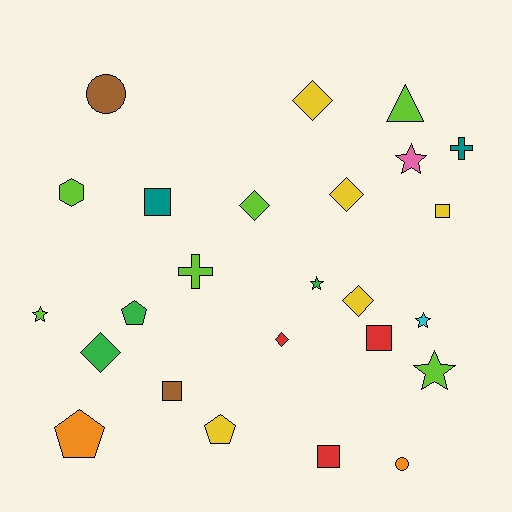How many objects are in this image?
There are 25 objects.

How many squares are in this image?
There are 5 squares.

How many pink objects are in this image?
There is 1 pink object.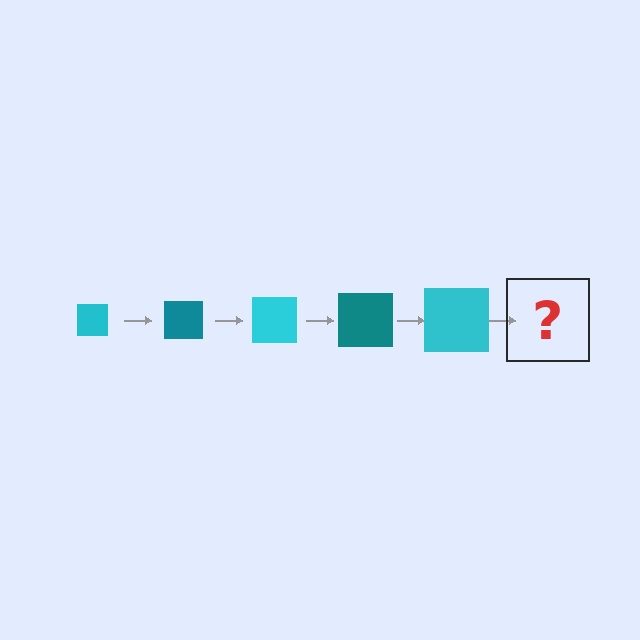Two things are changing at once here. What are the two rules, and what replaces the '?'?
The two rules are that the square grows larger each step and the color cycles through cyan and teal. The '?' should be a teal square, larger than the previous one.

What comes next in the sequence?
The next element should be a teal square, larger than the previous one.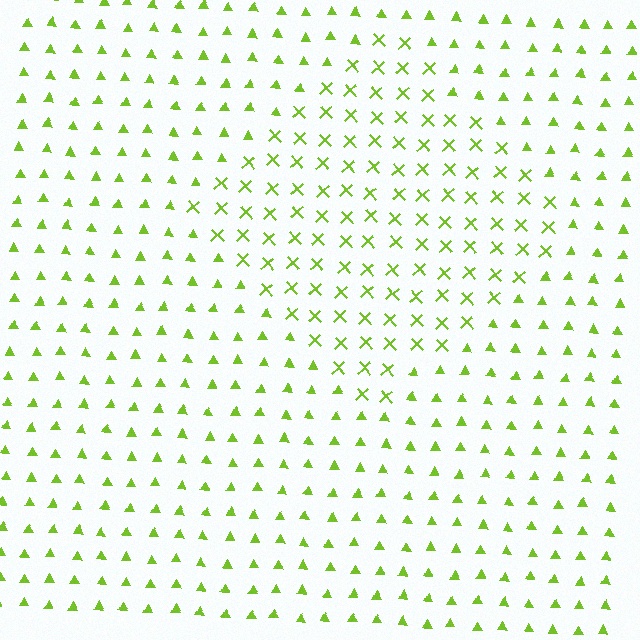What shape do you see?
I see a diamond.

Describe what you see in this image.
The image is filled with small lime elements arranged in a uniform grid. A diamond-shaped region contains X marks, while the surrounding area contains triangles. The boundary is defined purely by the change in element shape.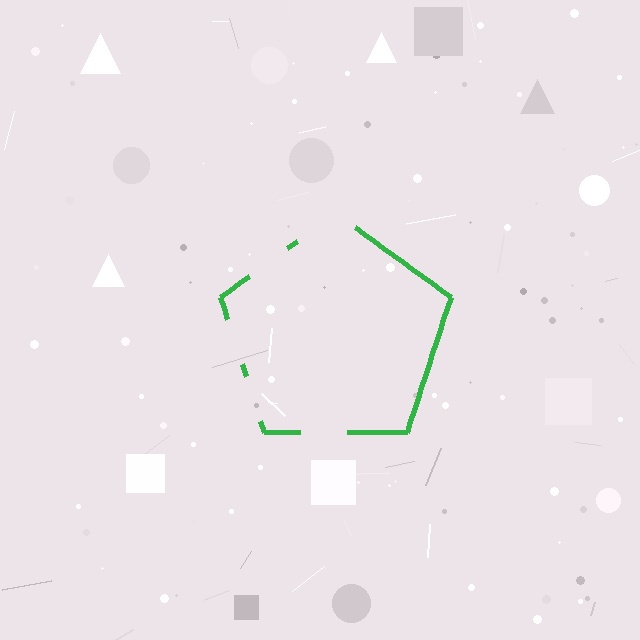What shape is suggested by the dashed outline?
The dashed outline suggests a pentagon.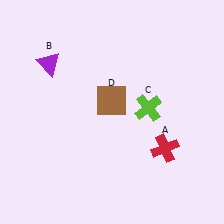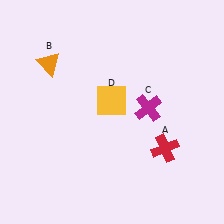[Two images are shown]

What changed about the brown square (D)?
In Image 1, D is brown. In Image 2, it changed to yellow.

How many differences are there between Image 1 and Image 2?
There are 3 differences between the two images.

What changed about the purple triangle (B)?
In Image 1, B is purple. In Image 2, it changed to orange.